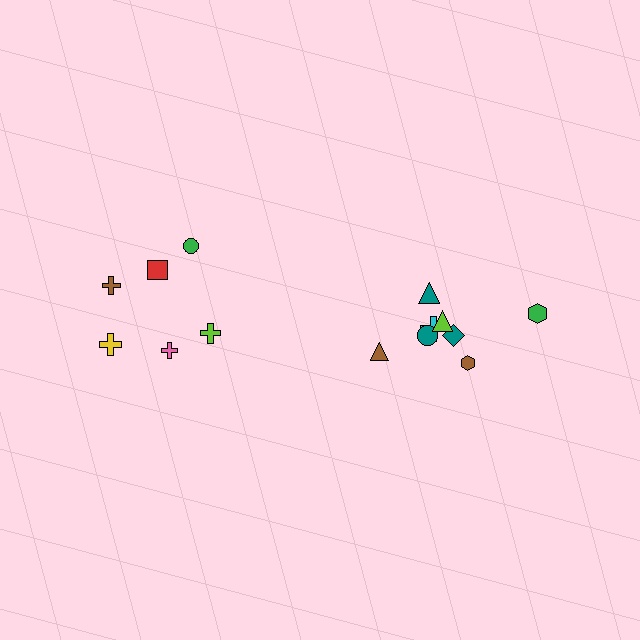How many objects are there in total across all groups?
There are 14 objects.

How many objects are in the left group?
There are 6 objects.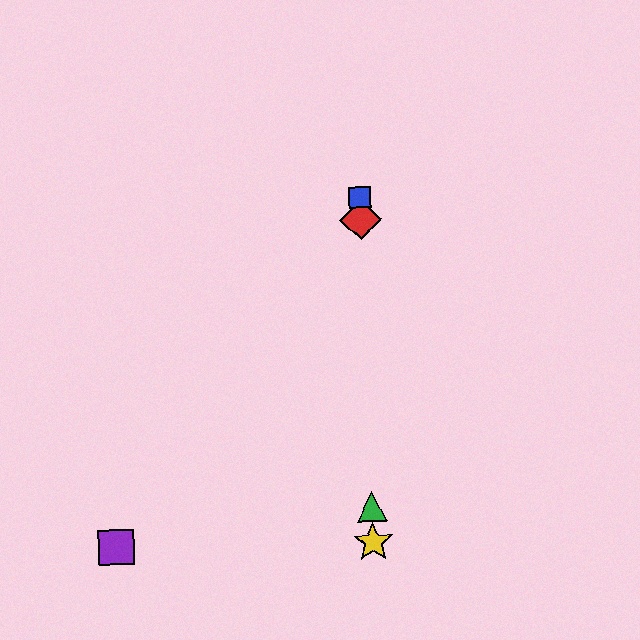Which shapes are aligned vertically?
The red diamond, the blue square, the green triangle, the yellow star are aligned vertically.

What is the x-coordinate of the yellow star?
The yellow star is at x≈373.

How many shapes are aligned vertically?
4 shapes (the red diamond, the blue square, the green triangle, the yellow star) are aligned vertically.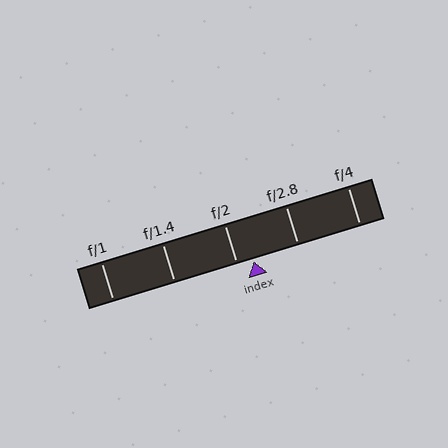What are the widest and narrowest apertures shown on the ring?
The widest aperture shown is f/1 and the narrowest is f/4.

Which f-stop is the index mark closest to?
The index mark is closest to f/2.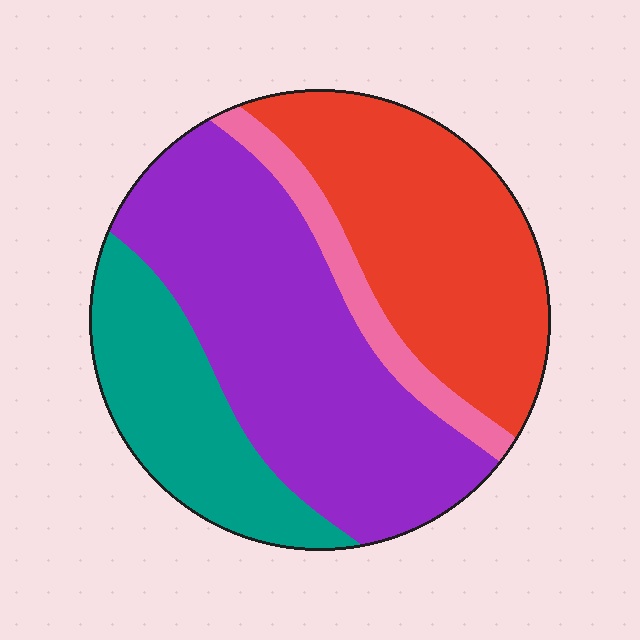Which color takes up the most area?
Purple, at roughly 40%.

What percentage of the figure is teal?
Teal covers roughly 20% of the figure.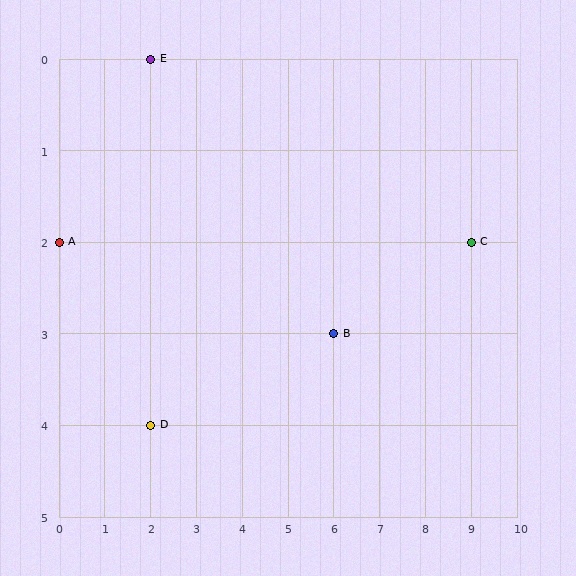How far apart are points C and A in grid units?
Points C and A are 9 columns apart.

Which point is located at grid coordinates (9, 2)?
Point C is at (9, 2).